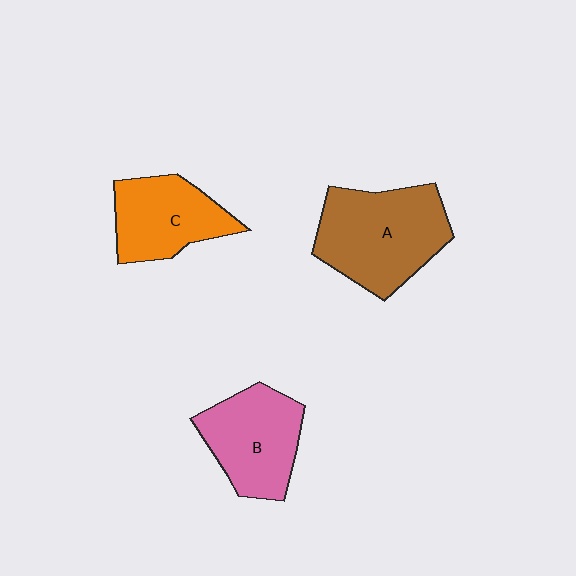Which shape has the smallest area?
Shape C (orange).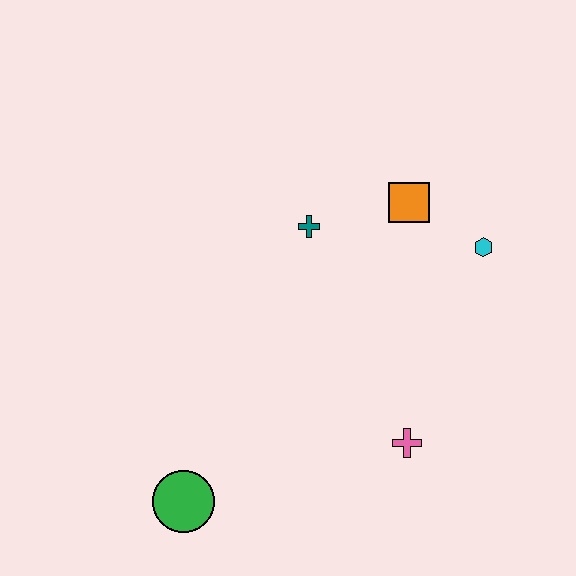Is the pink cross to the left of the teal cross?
No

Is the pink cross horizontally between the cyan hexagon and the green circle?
Yes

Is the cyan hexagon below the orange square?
Yes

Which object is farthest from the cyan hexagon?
The green circle is farthest from the cyan hexagon.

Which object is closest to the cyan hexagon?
The orange square is closest to the cyan hexagon.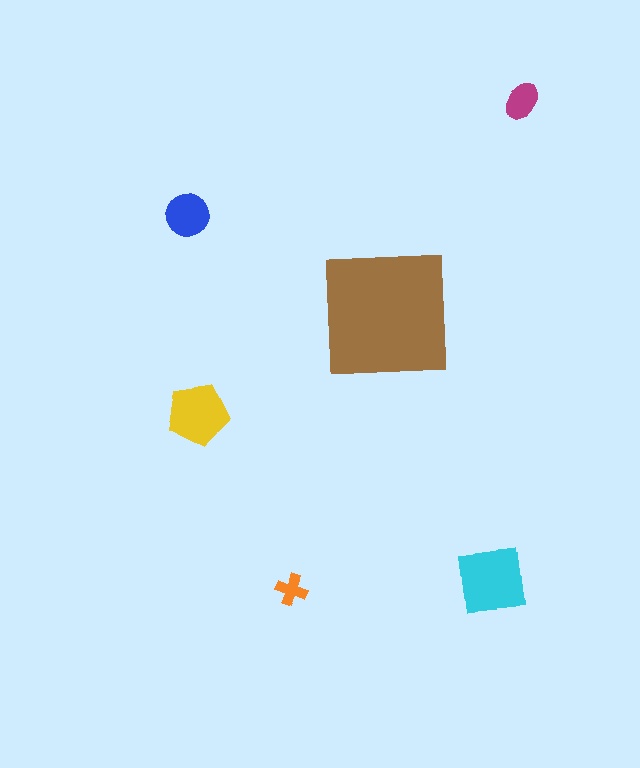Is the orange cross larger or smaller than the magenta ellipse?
Smaller.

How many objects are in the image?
There are 6 objects in the image.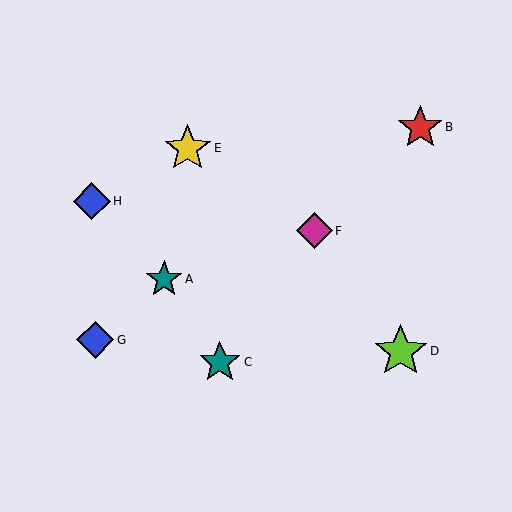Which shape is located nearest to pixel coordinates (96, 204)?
The blue diamond (labeled H) at (92, 201) is nearest to that location.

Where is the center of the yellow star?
The center of the yellow star is at (188, 148).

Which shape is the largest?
The lime star (labeled D) is the largest.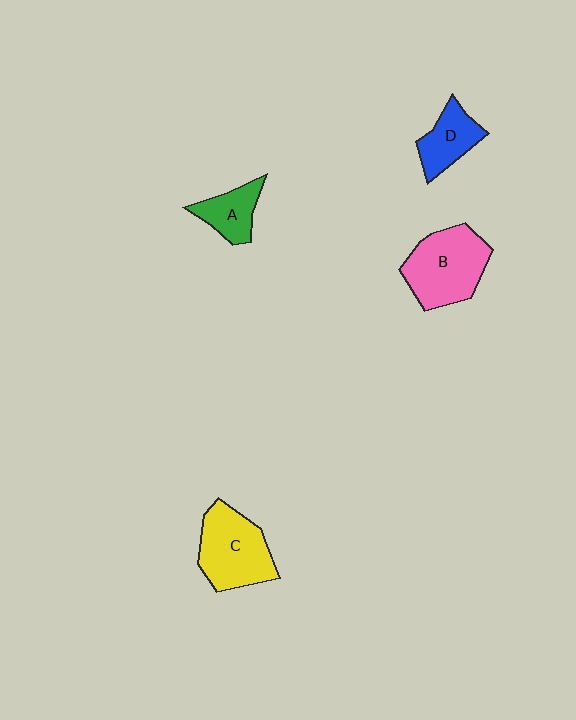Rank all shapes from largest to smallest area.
From largest to smallest: B (pink), C (yellow), D (blue), A (green).